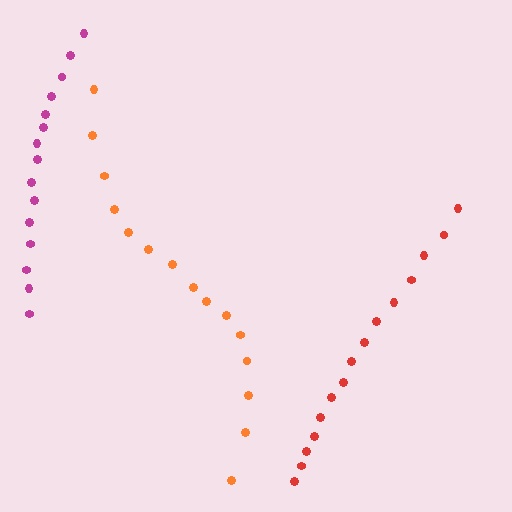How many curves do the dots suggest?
There are 3 distinct paths.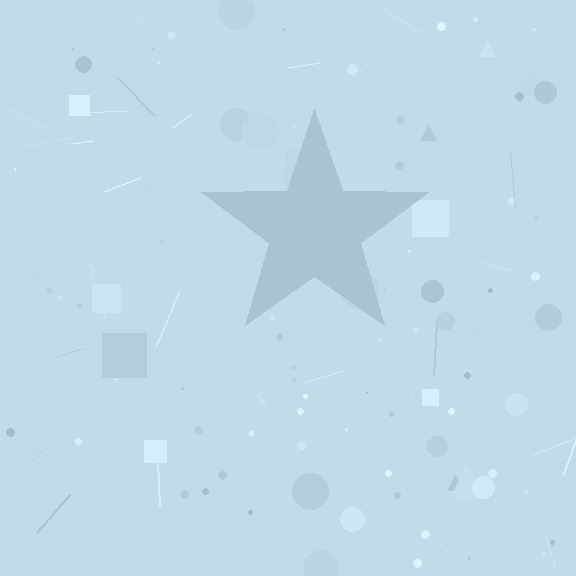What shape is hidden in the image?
A star is hidden in the image.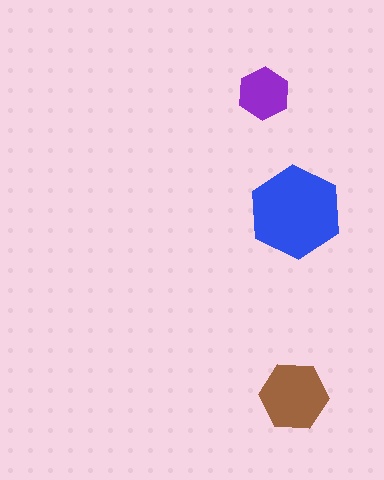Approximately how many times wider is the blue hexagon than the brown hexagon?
About 1.5 times wider.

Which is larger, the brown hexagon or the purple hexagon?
The brown one.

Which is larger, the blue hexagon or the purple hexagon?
The blue one.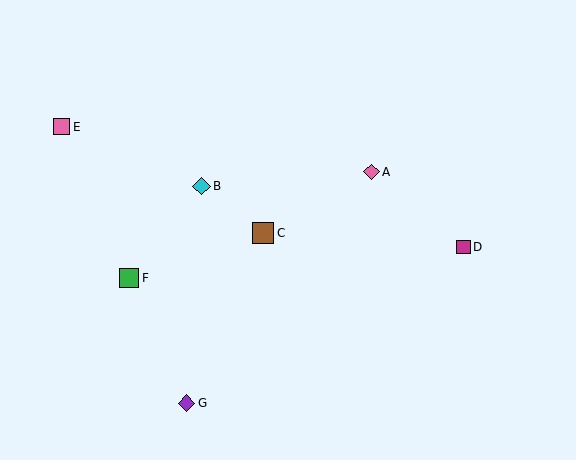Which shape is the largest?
The brown square (labeled C) is the largest.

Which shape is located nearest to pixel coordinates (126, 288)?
The green square (labeled F) at (129, 278) is nearest to that location.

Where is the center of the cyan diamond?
The center of the cyan diamond is at (201, 186).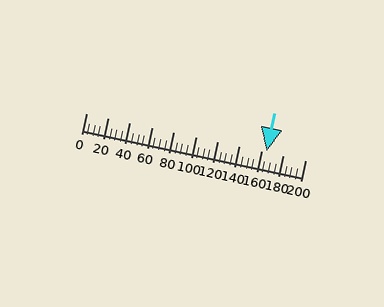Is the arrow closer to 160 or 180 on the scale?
The arrow is closer to 160.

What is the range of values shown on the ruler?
The ruler shows values from 0 to 200.